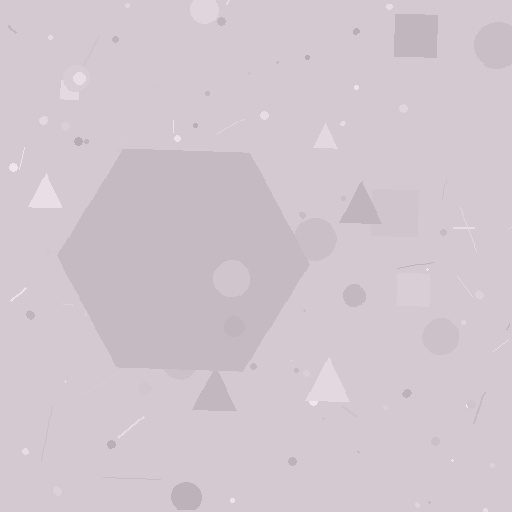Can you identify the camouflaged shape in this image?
The camouflaged shape is a hexagon.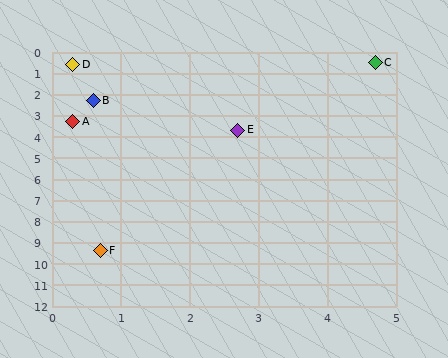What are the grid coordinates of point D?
Point D is at approximately (0.3, 0.6).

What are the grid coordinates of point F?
Point F is at approximately (0.7, 9.4).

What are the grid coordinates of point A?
Point A is at approximately (0.3, 3.3).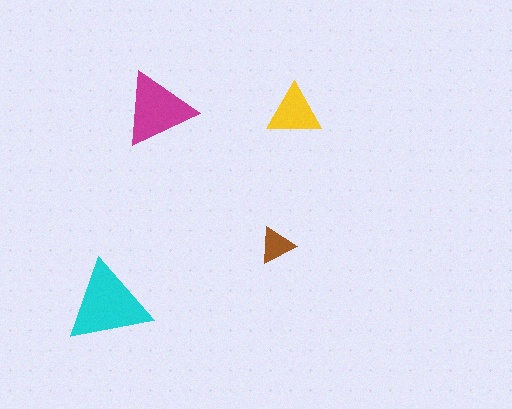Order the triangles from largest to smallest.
the cyan one, the magenta one, the yellow one, the brown one.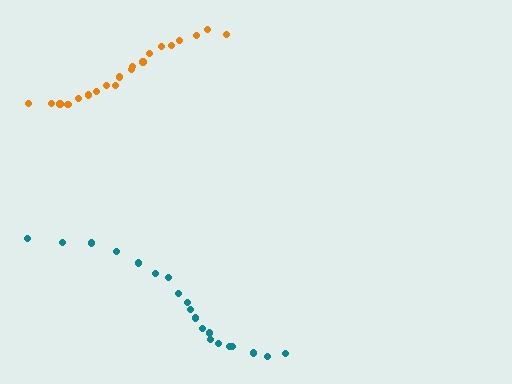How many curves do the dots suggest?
There are 2 distinct paths.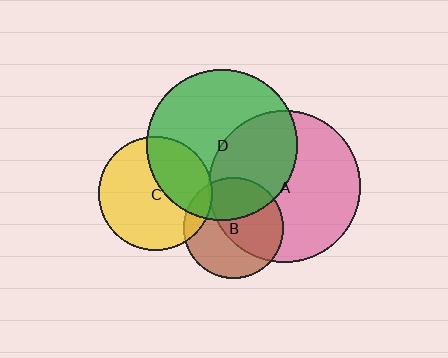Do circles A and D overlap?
Yes.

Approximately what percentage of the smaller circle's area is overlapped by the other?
Approximately 40%.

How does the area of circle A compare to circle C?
Approximately 1.8 times.